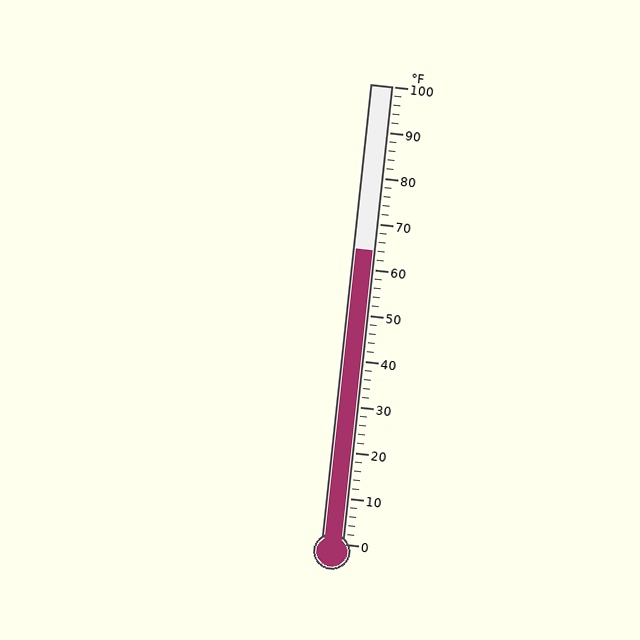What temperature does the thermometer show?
The thermometer shows approximately 64°F.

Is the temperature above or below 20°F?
The temperature is above 20°F.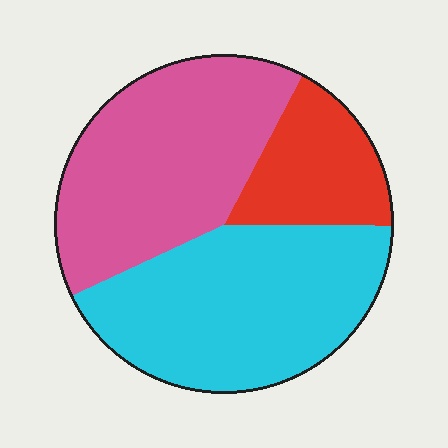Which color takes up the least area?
Red, at roughly 15%.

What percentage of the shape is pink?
Pink covers about 40% of the shape.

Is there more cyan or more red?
Cyan.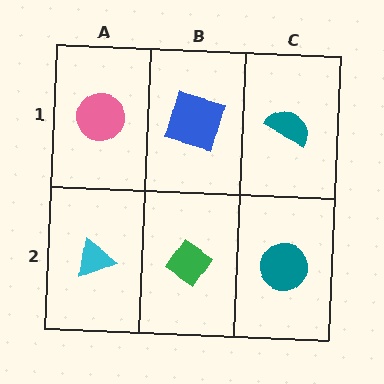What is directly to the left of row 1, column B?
A pink circle.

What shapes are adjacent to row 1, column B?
A green diamond (row 2, column B), a pink circle (row 1, column A), a teal semicircle (row 1, column C).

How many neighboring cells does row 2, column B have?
3.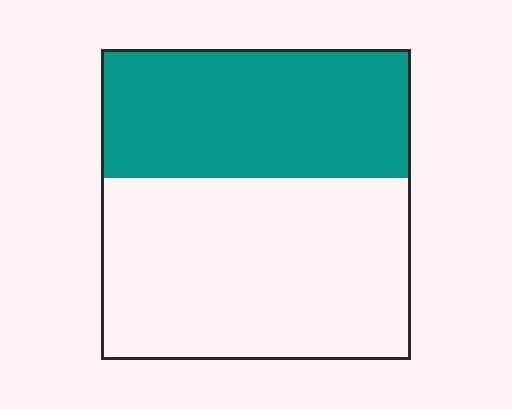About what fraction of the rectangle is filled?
About two fifths (2/5).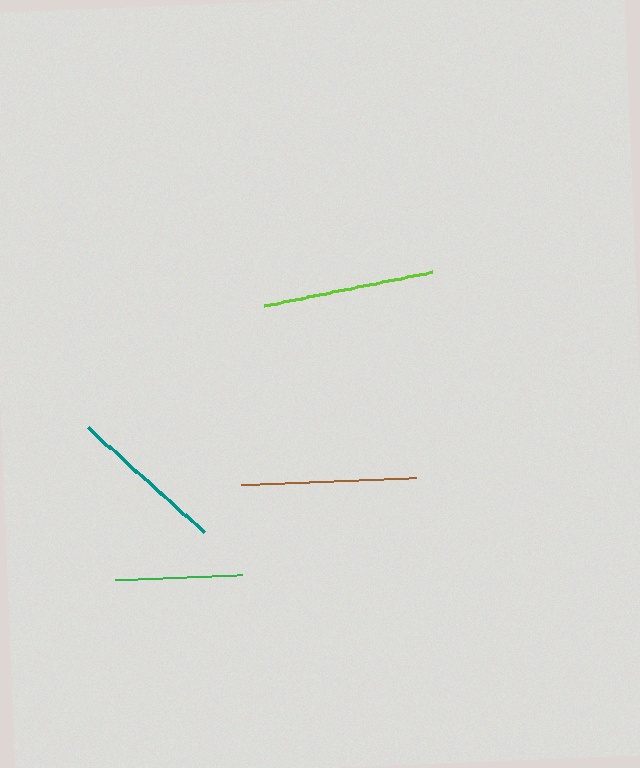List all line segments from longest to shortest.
From longest to shortest: brown, lime, teal, green.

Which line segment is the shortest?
The green line is the shortest at approximately 127 pixels.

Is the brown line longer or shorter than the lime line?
The brown line is longer than the lime line.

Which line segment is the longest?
The brown line is the longest at approximately 175 pixels.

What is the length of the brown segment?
The brown segment is approximately 175 pixels long.